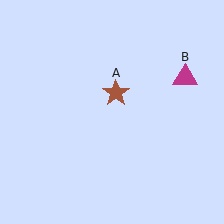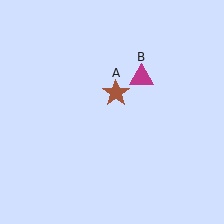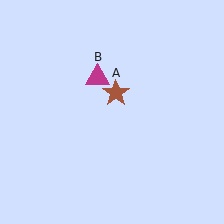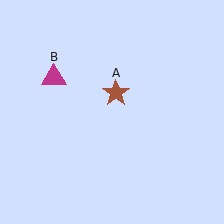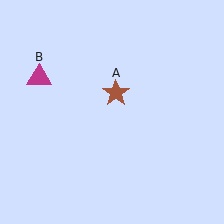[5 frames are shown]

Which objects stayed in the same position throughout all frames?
Brown star (object A) remained stationary.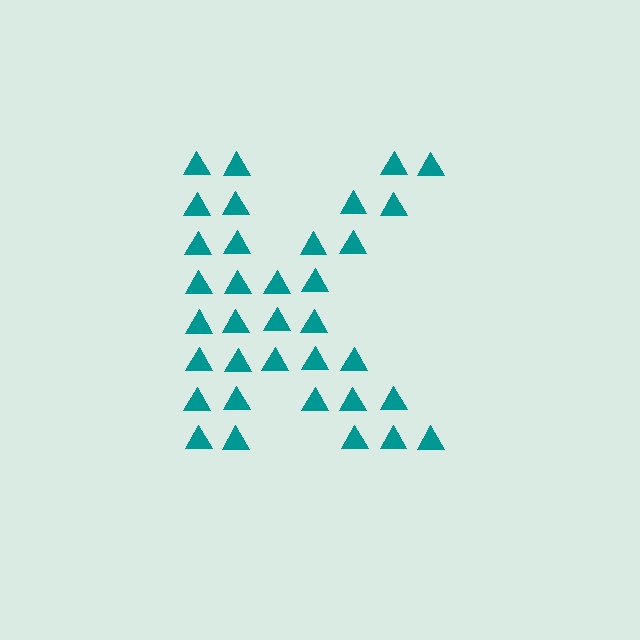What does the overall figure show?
The overall figure shows the letter K.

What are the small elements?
The small elements are triangles.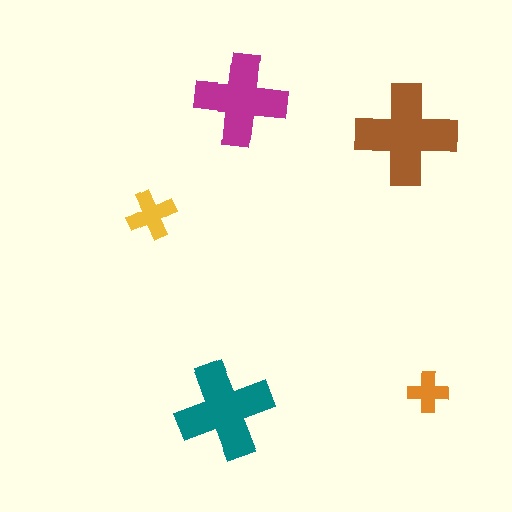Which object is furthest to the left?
The yellow cross is leftmost.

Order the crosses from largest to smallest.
the brown one, the teal one, the magenta one, the yellow one, the orange one.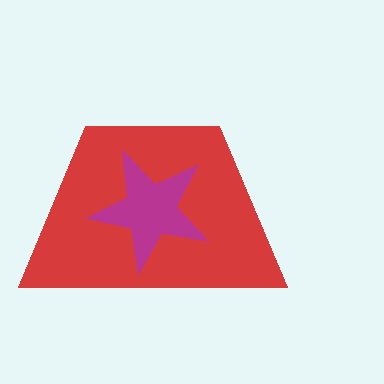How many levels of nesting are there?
2.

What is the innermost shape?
The magenta star.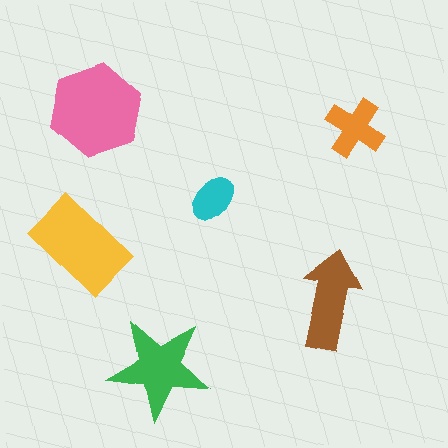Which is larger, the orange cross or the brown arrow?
The brown arrow.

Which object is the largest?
The pink hexagon.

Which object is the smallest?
The cyan ellipse.